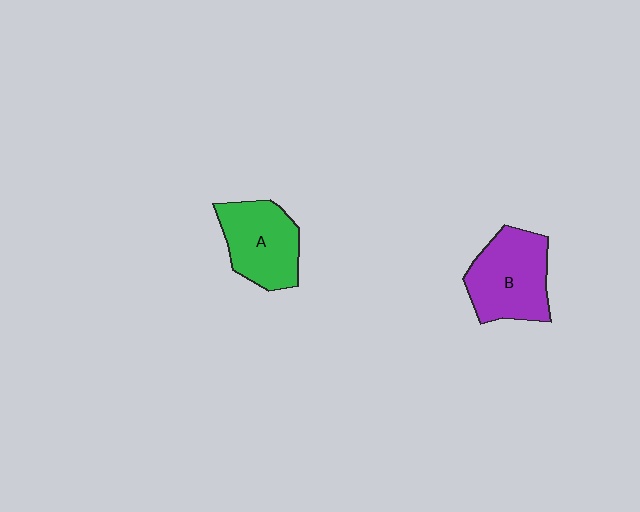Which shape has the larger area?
Shape B (purple).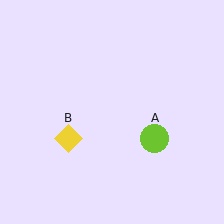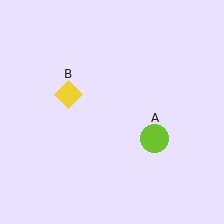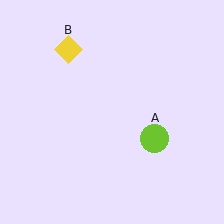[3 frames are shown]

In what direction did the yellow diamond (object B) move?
The yellow diamond (object B) moved up.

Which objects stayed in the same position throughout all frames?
Lime circle (object A) remained stationary.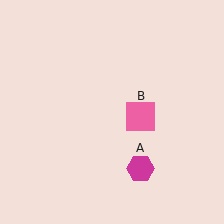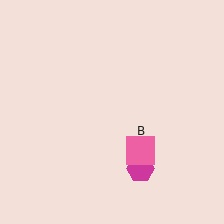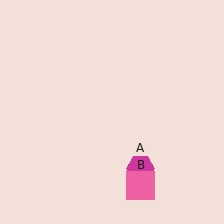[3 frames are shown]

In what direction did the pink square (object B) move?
The pink square (object B) moved down.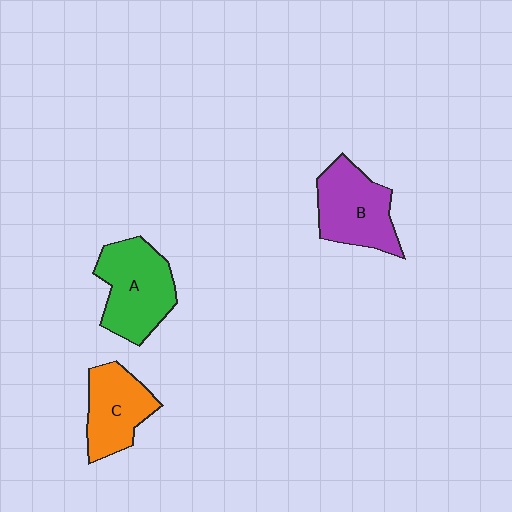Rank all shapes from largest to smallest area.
From largest to smallest: A (green), B (purple), C (orange).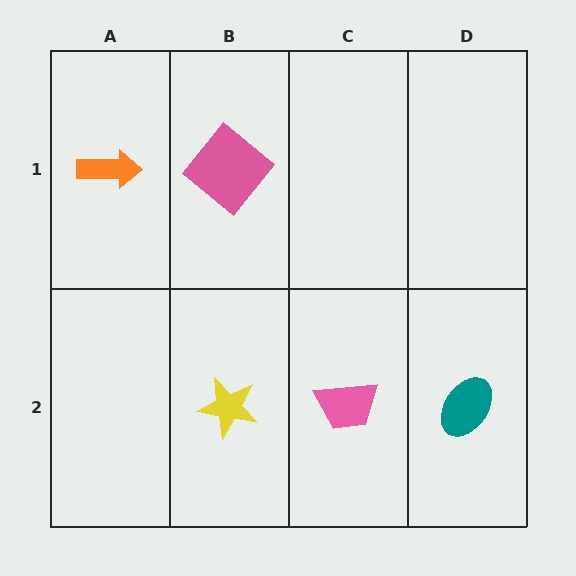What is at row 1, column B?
A pink diamond.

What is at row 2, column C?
A pink trapezoid.